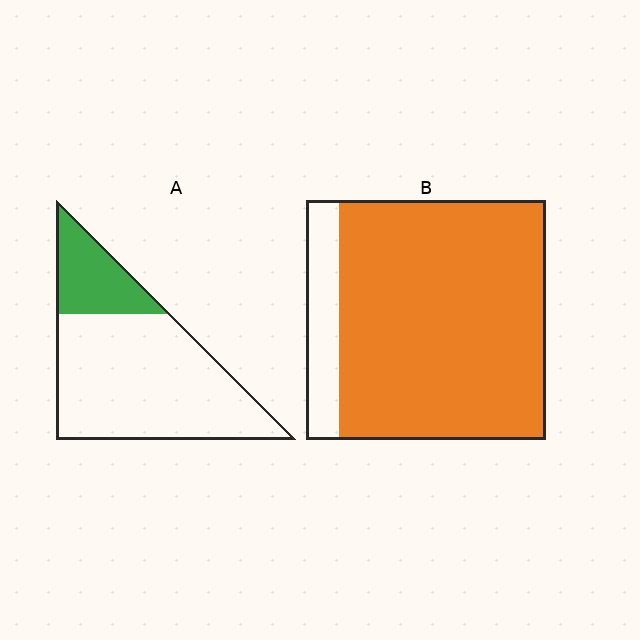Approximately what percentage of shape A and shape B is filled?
A is approximately 25% and B is approximately 85%.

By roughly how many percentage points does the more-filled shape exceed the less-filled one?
By roughly 65 percentage points (B over A).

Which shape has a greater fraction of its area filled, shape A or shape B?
Shape B.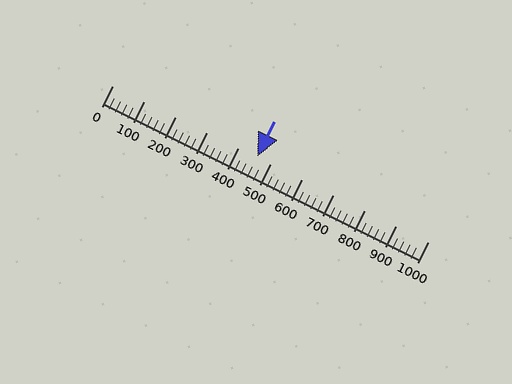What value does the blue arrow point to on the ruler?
The blue arrow points to approximately 460.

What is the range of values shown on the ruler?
The ruler shows values from 0 to 1000.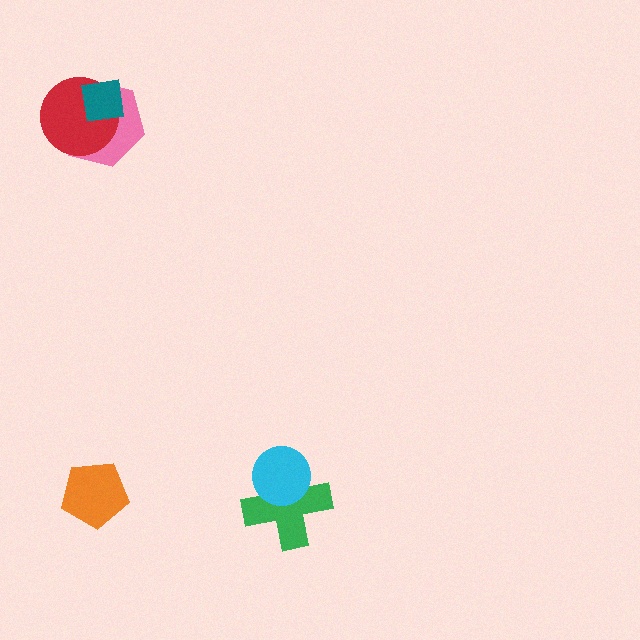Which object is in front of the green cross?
The cyan circle is in front of the green cross.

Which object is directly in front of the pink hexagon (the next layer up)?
The red circle is directly in front of the pink hexagon.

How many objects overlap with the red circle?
2 objects overlap with the red circle.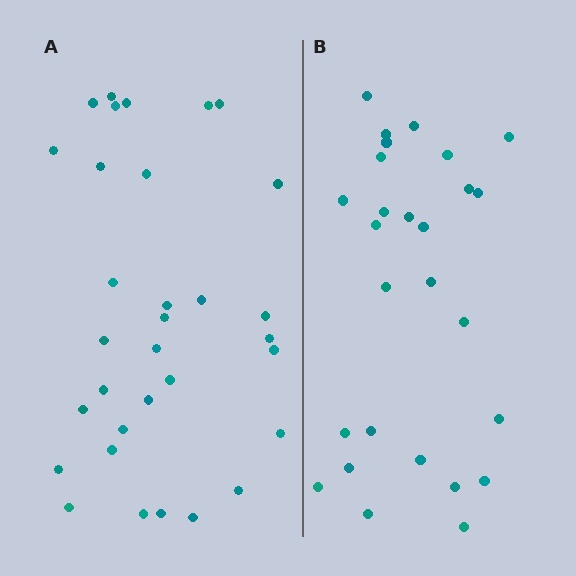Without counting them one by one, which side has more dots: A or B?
Region A (the left region) has more dots.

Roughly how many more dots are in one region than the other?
Region A has about 5 more dots than region B.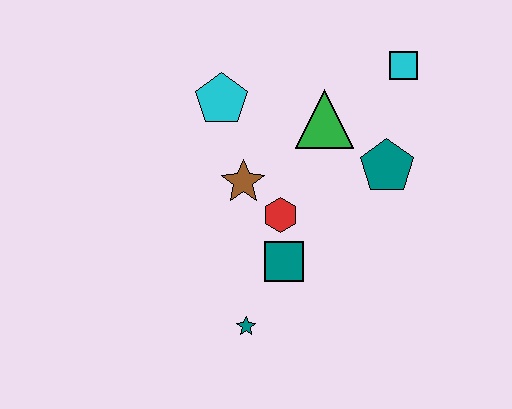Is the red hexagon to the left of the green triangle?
Yes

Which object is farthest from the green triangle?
The teal star is farthest from the green triangle.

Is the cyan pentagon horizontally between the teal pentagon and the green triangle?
No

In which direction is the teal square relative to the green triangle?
The teal square is below the green triangle.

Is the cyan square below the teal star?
No